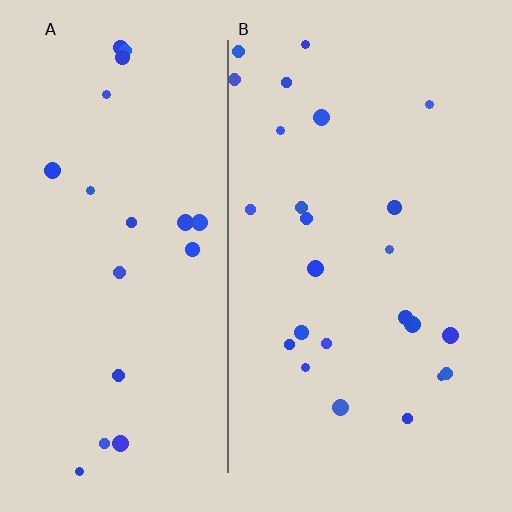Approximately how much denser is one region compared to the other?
Approximately 1.2× — region B over region A.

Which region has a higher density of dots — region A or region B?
B (the right).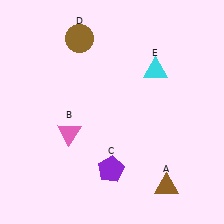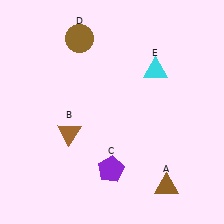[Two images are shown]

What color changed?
The triangle (B) changed from pink in Image 1 to brown in Image 2.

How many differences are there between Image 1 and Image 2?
There is 1 difference between the two images.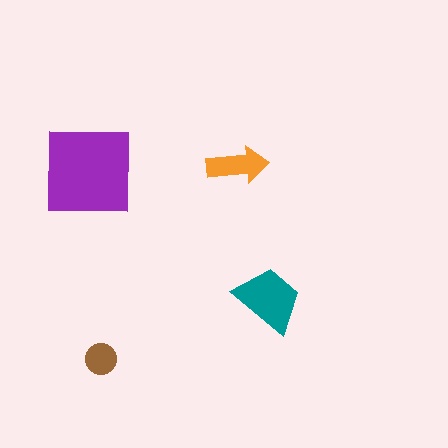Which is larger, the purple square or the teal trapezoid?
The purple square.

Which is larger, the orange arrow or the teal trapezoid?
The teal trapezoid.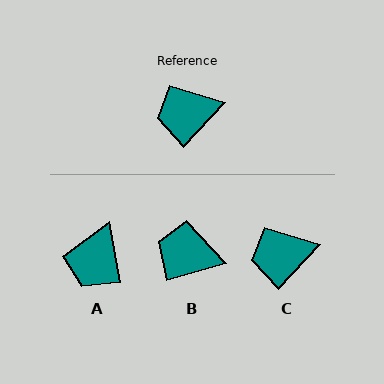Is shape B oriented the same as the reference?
No, it is off by about 31 degrees.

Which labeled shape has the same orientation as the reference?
C.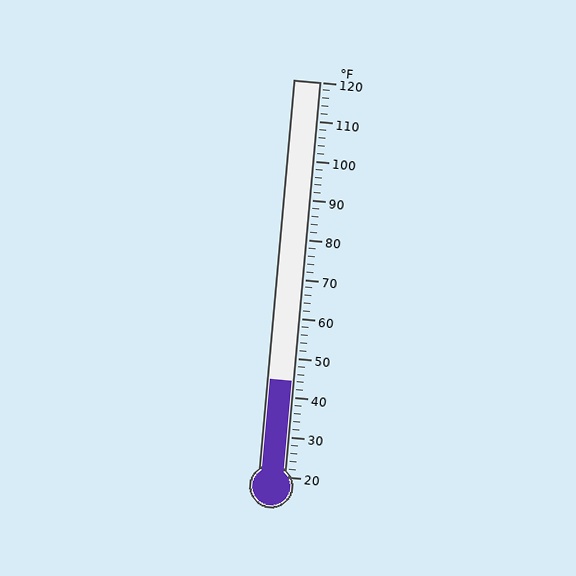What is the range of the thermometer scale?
The thermometer scale ranges from 20°F to 120°F.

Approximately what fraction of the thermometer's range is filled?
The thermometer is filled to approximately 25% of its range.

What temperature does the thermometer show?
The thermometer shows approximately 44°F.